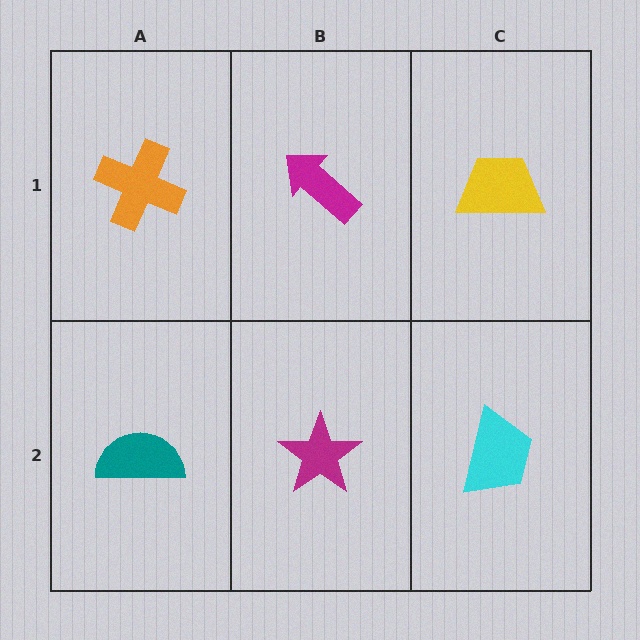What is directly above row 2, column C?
A yellow trapezoid.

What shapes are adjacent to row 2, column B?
A magenta arrow (row 1, column B), a teal semicircle (row 2, column A), a cyan trapezoid (row 2, column C).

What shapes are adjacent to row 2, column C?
A yellow trapezoid (row 1, column C), a magenta star (row 2, column B).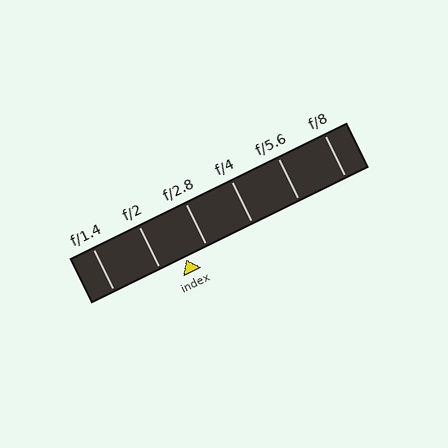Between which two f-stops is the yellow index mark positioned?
The index mark is between f/2 and f/2.8.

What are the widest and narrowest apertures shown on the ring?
The widest aperture shown is f/1.4 and the narrowest is f/8.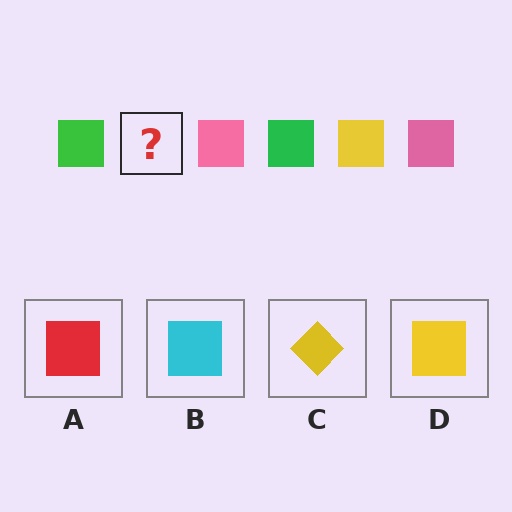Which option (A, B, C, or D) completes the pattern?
D.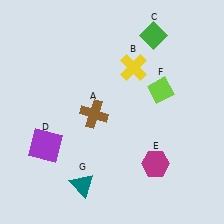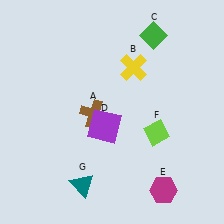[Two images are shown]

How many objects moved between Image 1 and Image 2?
3 objects moved between the two images.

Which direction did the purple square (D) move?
The purple square (D) moved right.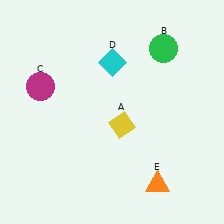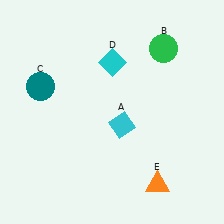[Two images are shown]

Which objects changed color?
A changed from yellow to cyan. C changed from magenta to teal.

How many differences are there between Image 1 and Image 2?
There are 2 differences between the two images.